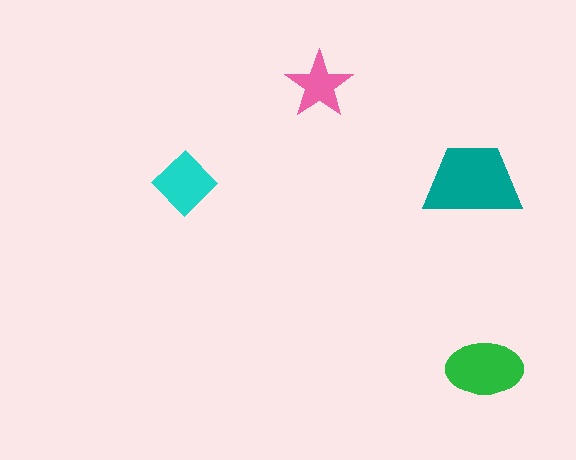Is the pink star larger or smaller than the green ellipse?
Smaller.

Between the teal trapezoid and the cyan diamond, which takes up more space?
The teal trapezoid.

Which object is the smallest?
The pink star.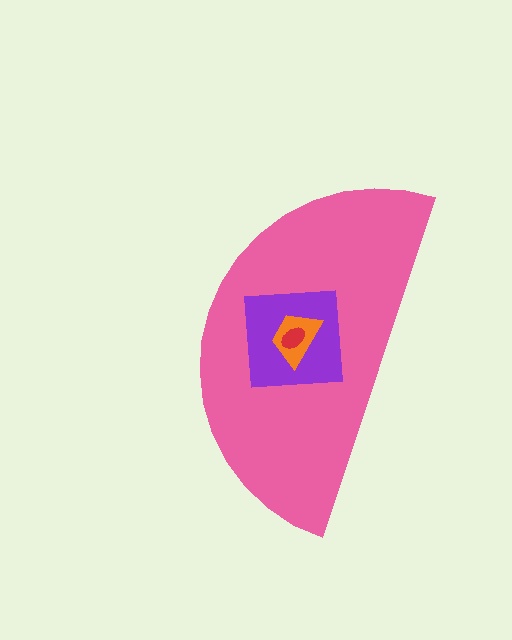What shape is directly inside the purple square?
The orange trapezoid.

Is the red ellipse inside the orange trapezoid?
Yes.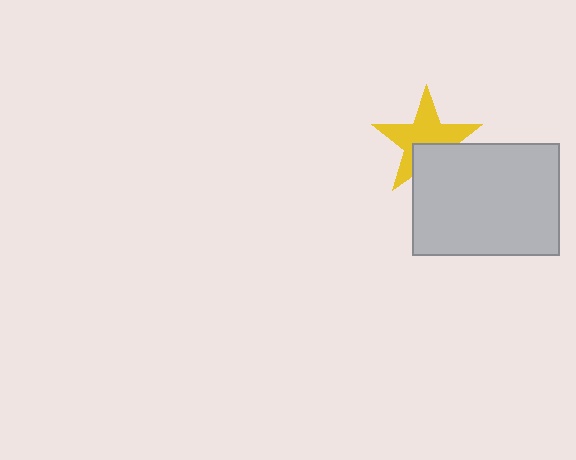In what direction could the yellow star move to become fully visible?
The yellow star could move up. That would shift it out from behind the light gray rectangle entirely.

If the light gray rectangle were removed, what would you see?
You would see the complete yellow star.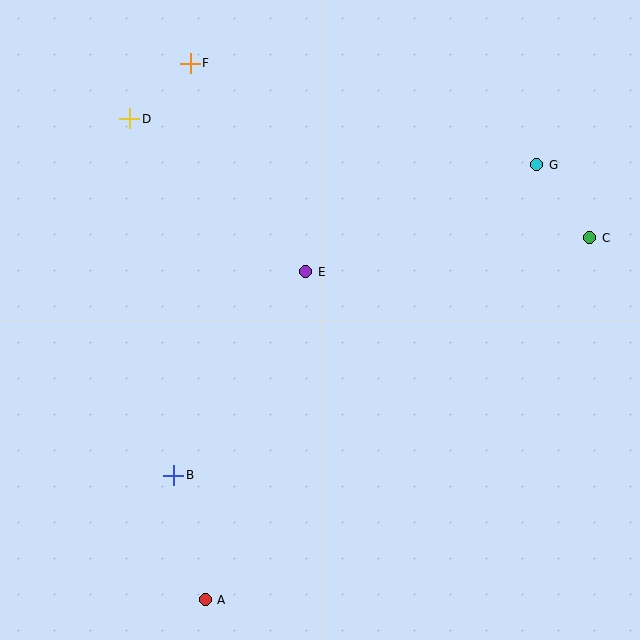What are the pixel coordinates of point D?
Point D is at (130, 119).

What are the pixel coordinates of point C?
Point C is at (590, 238).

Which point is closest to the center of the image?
Point E at (306, 272) is closest to the center.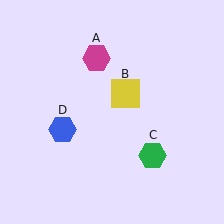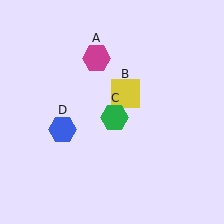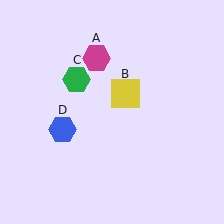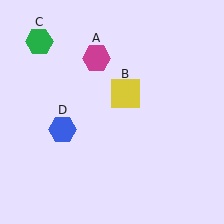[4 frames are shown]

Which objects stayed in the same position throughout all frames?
Magenta hexagon (object A) and yellow square (object B) and blue hexagon (object D) remained stationary.